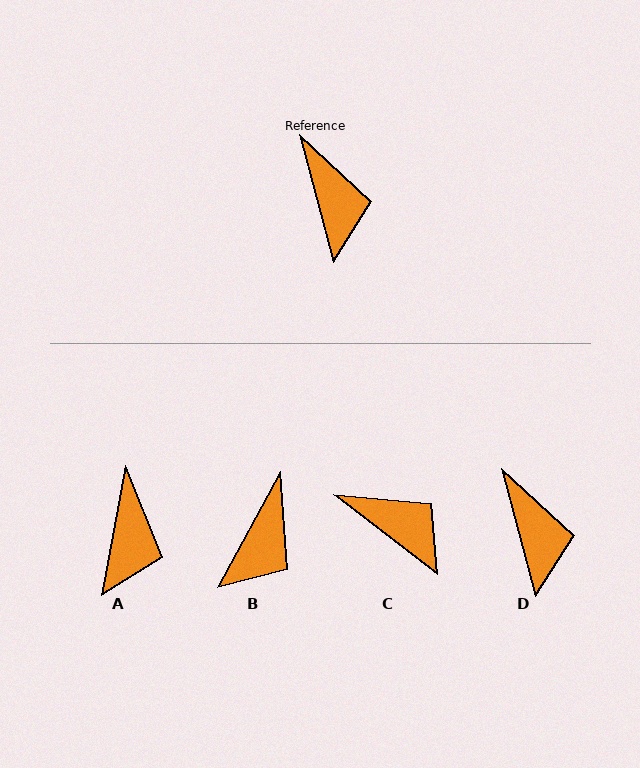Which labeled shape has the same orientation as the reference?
D.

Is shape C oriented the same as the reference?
No, it is off by about 38 degrees.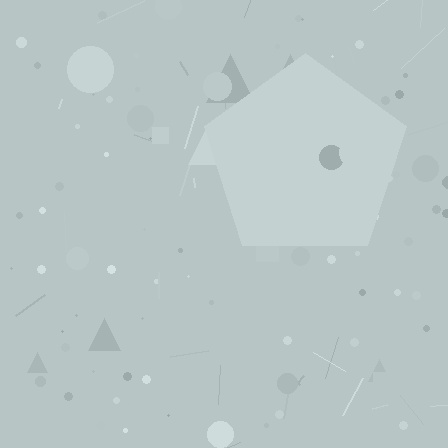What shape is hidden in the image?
A pentagon is hidden in the image.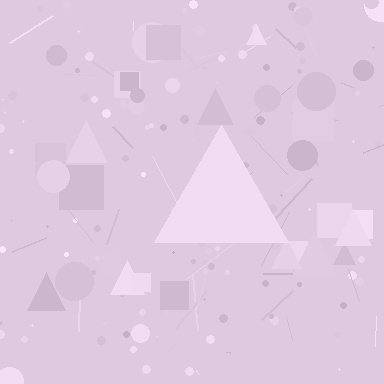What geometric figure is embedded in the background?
A triangle is embedded in the background.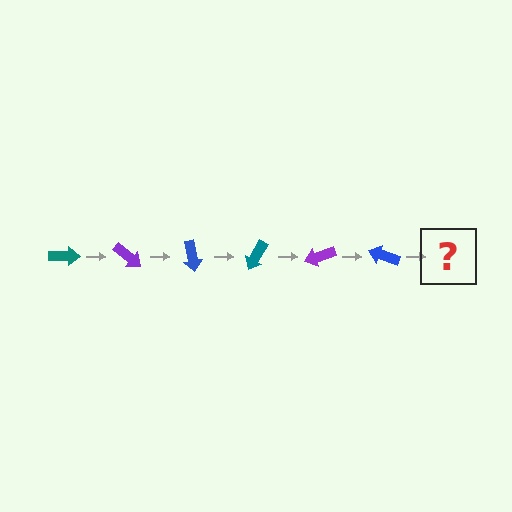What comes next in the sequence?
The next element should be a teal arrow, rotated 240 degrees from the start.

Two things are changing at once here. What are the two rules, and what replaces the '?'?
The two rules are that it rotates 40 degrees each step and the color cycles through teal, purple, and blue. The '?' should be a teal arrow, rotated 240 degrees from the start.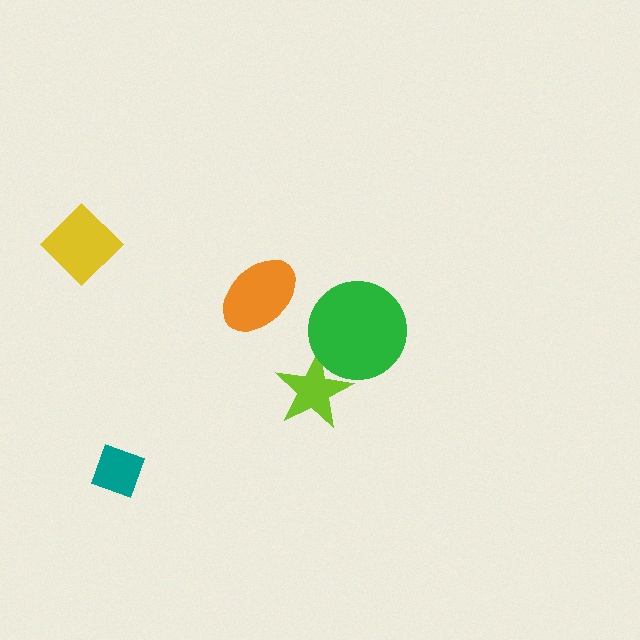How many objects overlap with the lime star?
1 object overlaps with the lime star.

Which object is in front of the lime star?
The green circle is in front of the lime star.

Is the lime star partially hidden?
Yes, it is partially covered by another shape.